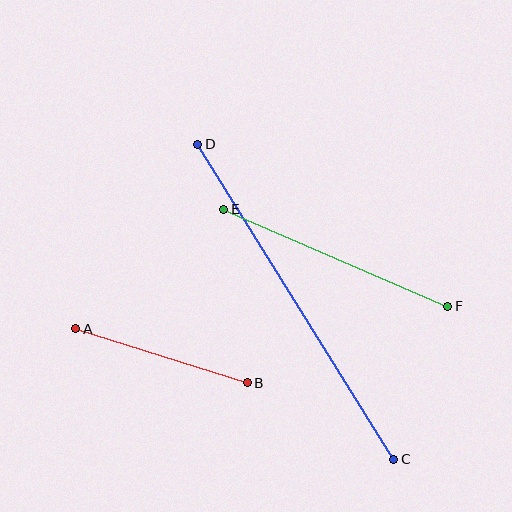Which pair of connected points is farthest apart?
Points C and D are farthest apart.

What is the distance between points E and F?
The distance is approximately 244 pixels.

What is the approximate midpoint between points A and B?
The midpoint is at approximately (162, 356) pixels.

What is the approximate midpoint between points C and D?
The midpoint is at approximately (296, 302) pixels.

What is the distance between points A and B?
The distance is approximately 180 pixels.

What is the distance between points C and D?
The distance is approximately 371 pixels.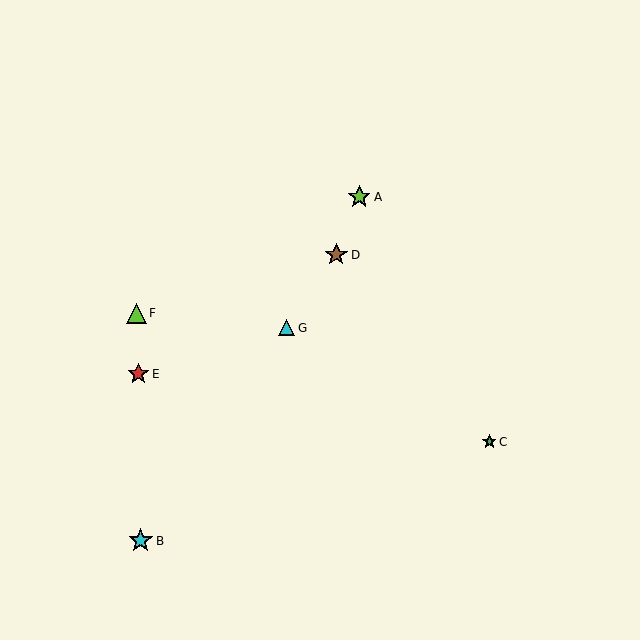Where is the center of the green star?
The center of the green star is at (489, 442).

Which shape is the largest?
The cyan star (labeled B) is the largest.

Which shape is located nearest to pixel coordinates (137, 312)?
The lime triangle (labeled F) at (136, 313) is nearest to that location.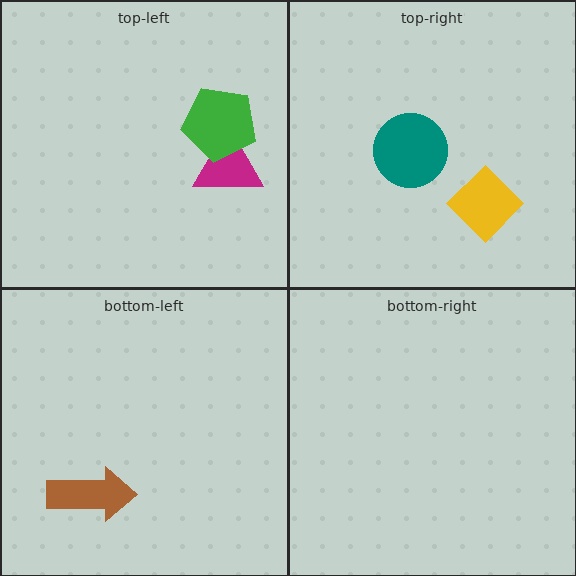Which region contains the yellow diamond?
The top-right region.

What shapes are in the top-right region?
The teal circle, the yellow diamond.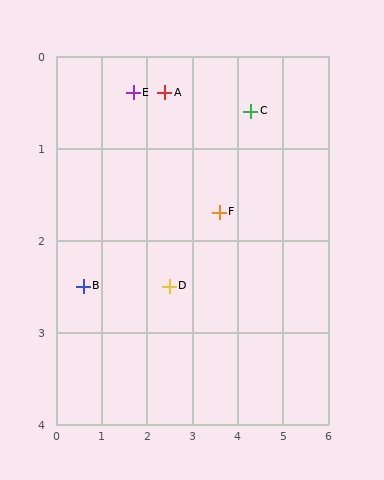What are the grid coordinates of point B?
Point B is at approximately (0.6, 2.5).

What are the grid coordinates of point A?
Point A is at approximately (2.4, 0.4).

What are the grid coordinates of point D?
Point D is at approximately (2.5, 2.5).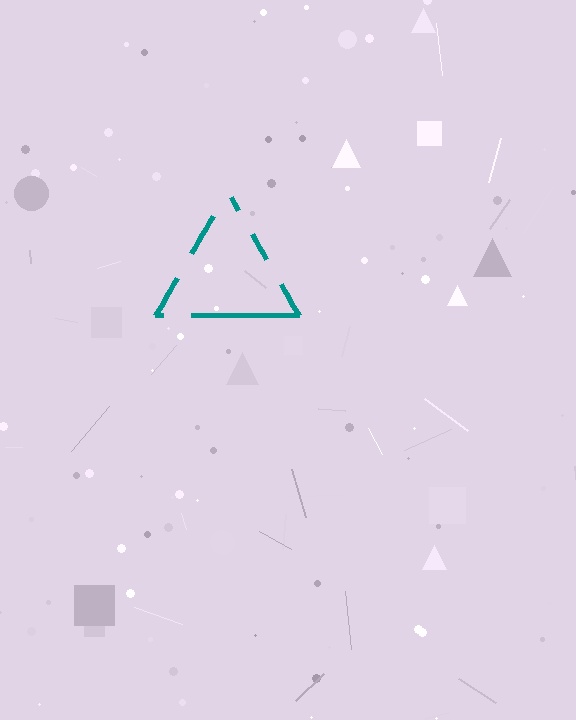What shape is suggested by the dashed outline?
The dashed outline suggests a triangle.